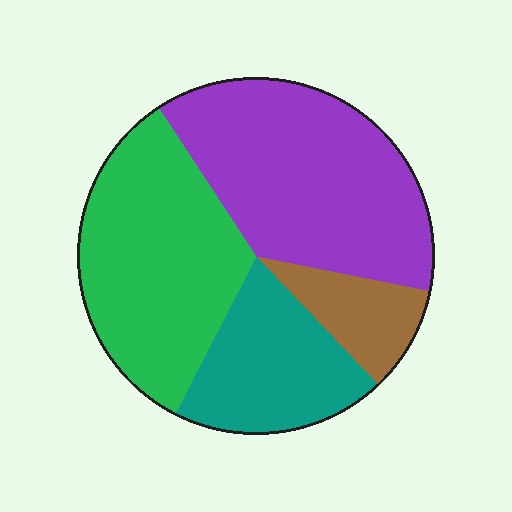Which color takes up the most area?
Purple, at roughly 35%.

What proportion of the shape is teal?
Teal takes up less than a quarter of the shape.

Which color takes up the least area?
Brown, at roughly 10%.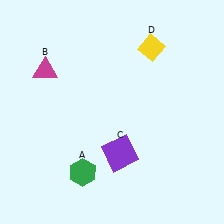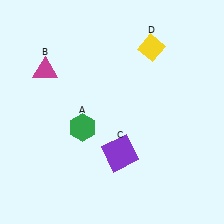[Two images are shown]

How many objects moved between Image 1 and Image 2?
1 object moved between the two images.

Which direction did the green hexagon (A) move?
The green hexagon (A) moved up.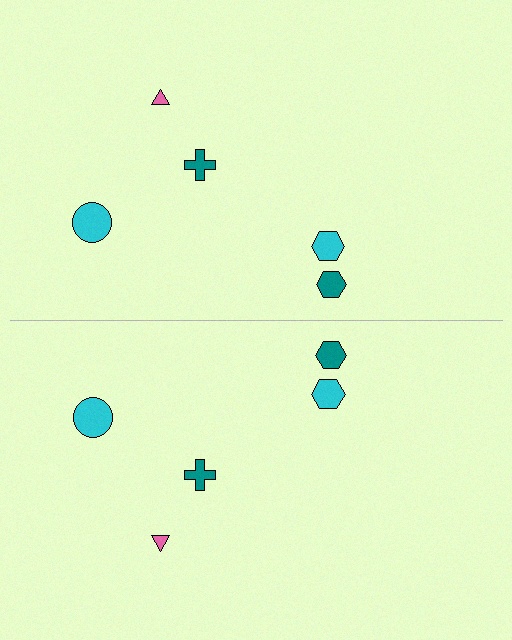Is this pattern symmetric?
Yes, this pattern has bilateral (reflection) symmetry.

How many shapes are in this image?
There are 10 shapes in this image.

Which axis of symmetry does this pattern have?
The pattern has a horizontal axis of symmetry running through the center of the image.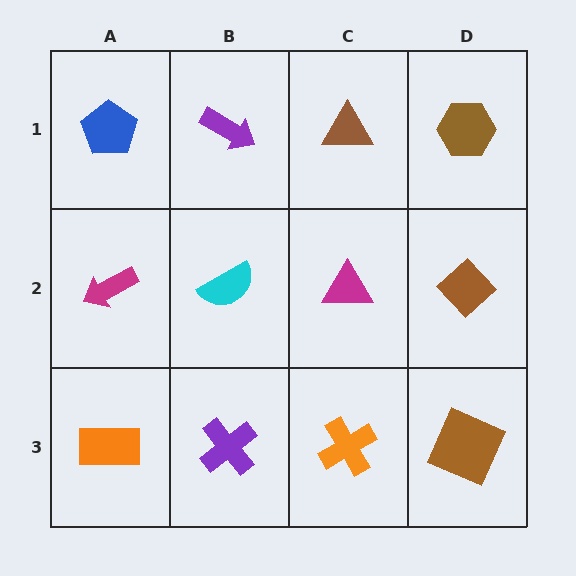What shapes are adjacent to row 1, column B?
A cyan semicircle (row 2, column B), a blue pentagon (row 1, column A), a brown triangle (row 1, column C).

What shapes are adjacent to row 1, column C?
A magenta triangle (row 2, column C), a purple arrow (row 1, column B), a brown hexagon (row 1, column D).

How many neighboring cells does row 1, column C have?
3.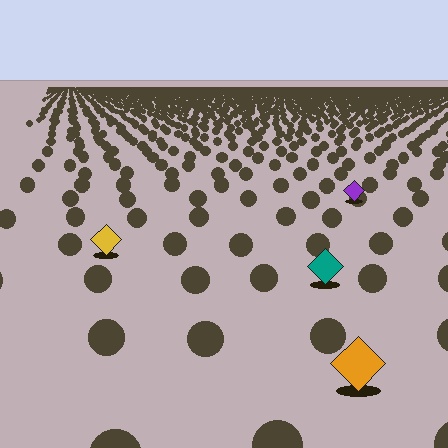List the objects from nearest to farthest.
From nearest to farthest: the orange diamond, the teal diamond, the yellow diamond, the purple diamond.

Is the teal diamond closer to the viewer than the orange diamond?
No. The orange diamond is closer — you can tell from the texture gradient: the ground texture is coarser near it.